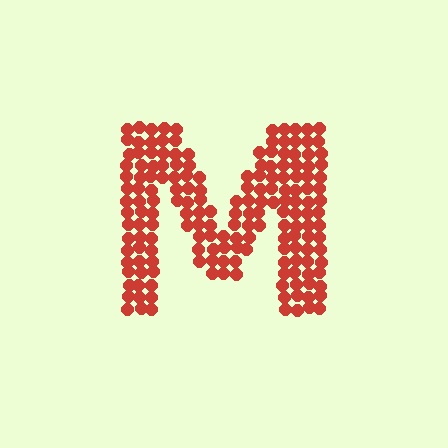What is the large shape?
The large shape is the letter M.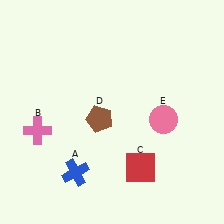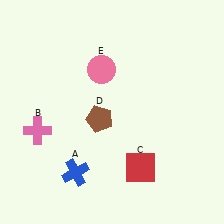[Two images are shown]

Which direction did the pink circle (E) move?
The pink circle (E) moved left.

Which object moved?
The pink circle (E) moved left.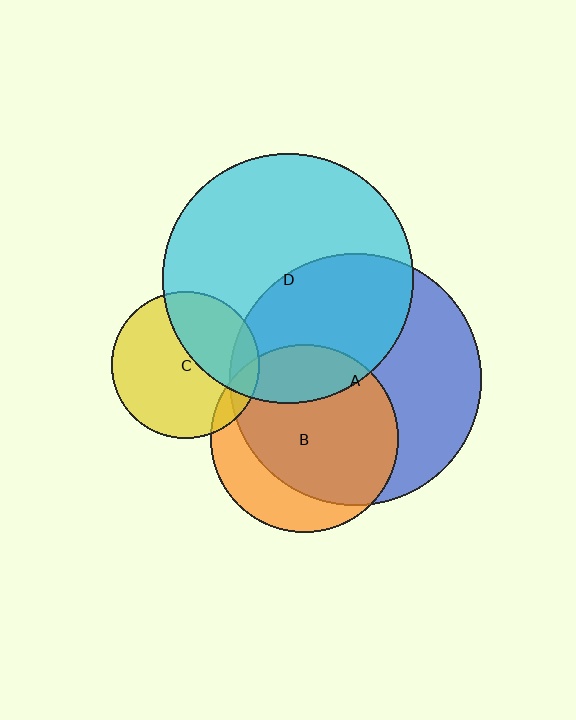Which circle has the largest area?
Circle A (blue).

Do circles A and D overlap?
Yes.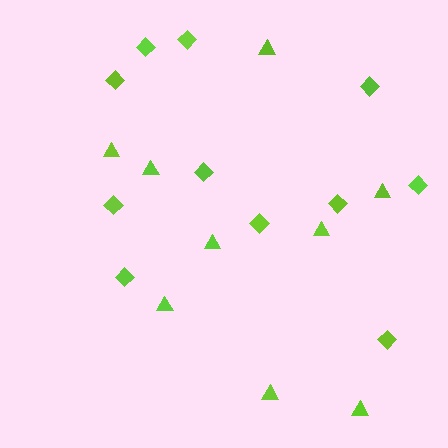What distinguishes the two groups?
There are 2 groups: one group of diamonds (11) and one group of triangles (9).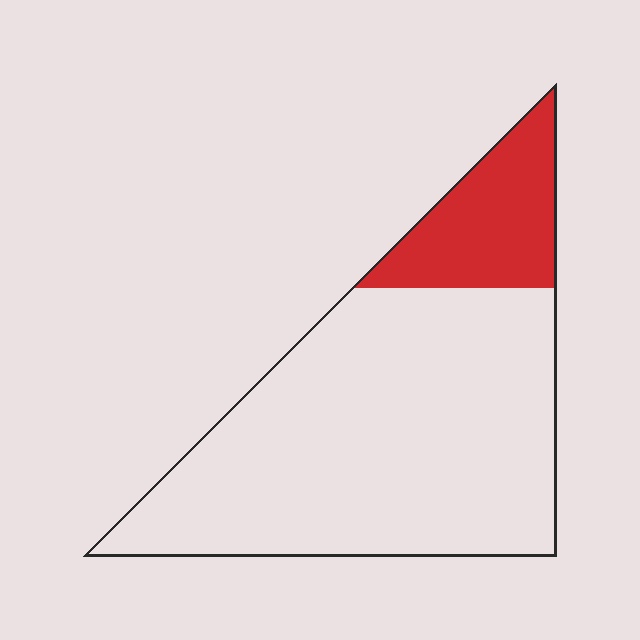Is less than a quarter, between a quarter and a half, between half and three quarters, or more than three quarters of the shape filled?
Less than a quarter.